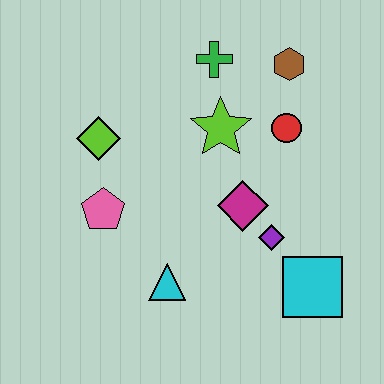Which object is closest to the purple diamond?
The magenta diamond is closest to the purple diamond.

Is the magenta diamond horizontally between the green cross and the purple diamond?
Yes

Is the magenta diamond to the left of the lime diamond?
No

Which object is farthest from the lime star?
The cyan square is farthest from the lime star.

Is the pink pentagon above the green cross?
No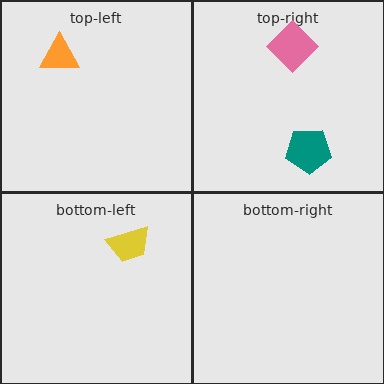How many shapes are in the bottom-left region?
1.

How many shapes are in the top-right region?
2.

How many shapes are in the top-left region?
1.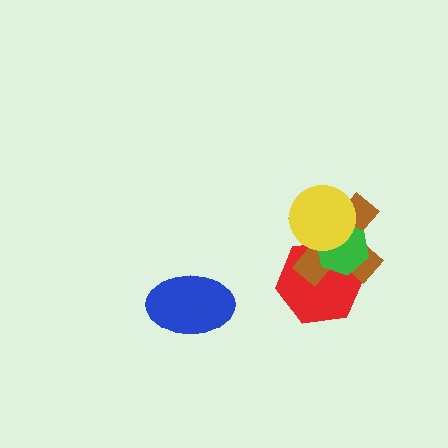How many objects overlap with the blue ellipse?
0 objects overlap with the blue ellipse.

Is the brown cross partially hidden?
Yes, it is partially covered by another shape.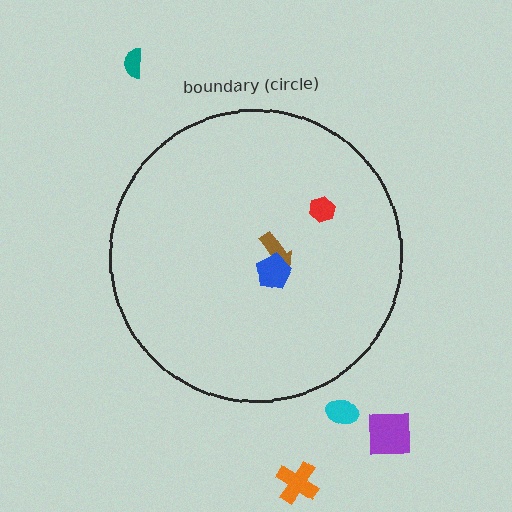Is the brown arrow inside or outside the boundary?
Inside.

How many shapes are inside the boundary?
3 inside, 4 outside.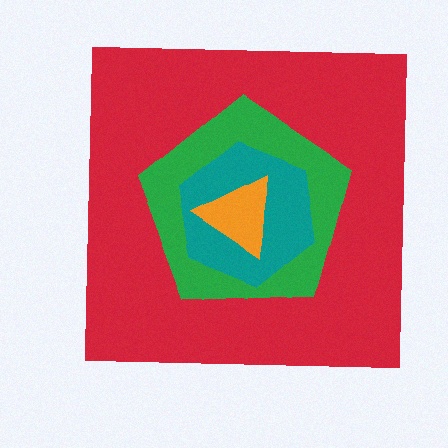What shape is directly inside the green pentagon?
The teal hexagon.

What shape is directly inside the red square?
The green pentagon.